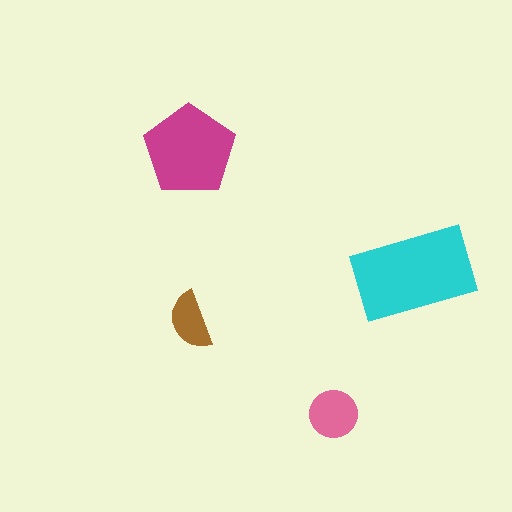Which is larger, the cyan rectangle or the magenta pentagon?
The cyan rectangle.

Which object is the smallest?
The brown semicircle.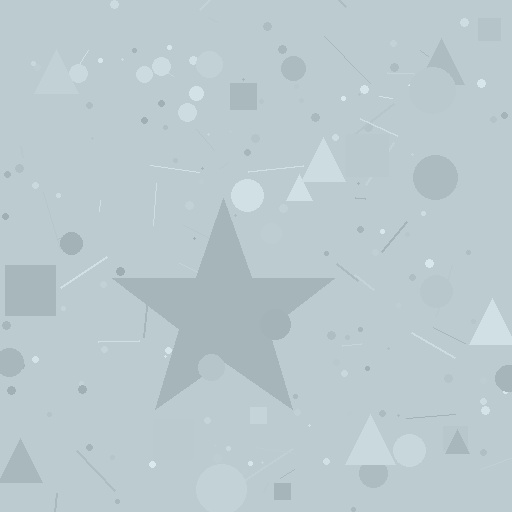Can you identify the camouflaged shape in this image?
The camouflaged shape is a star.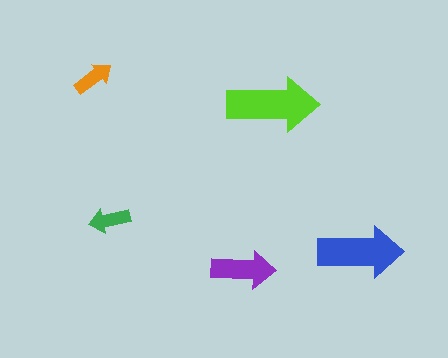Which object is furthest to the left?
The orange arrow is leftmost.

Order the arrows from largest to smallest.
the lime one, the blue one, the purple one, the green one, the orange one.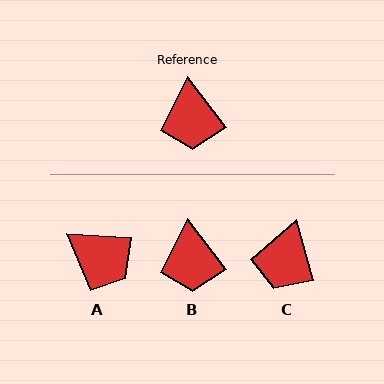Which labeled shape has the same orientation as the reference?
B.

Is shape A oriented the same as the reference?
No, it is off by about 50 degrees.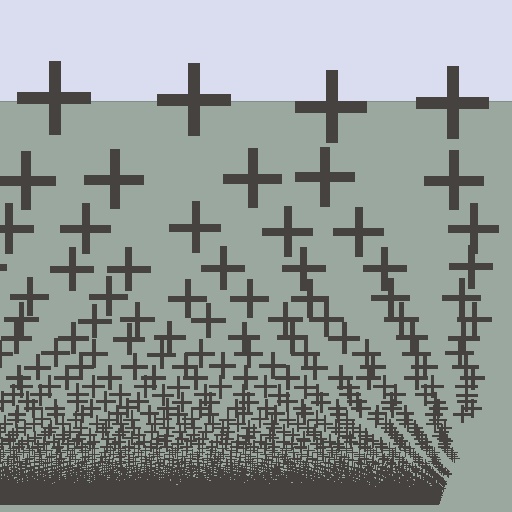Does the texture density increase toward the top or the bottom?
Density increases toward the bottom.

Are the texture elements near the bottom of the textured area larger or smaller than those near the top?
Smaller. The gradient is inverted — elements near the bottom are smaller and denser.